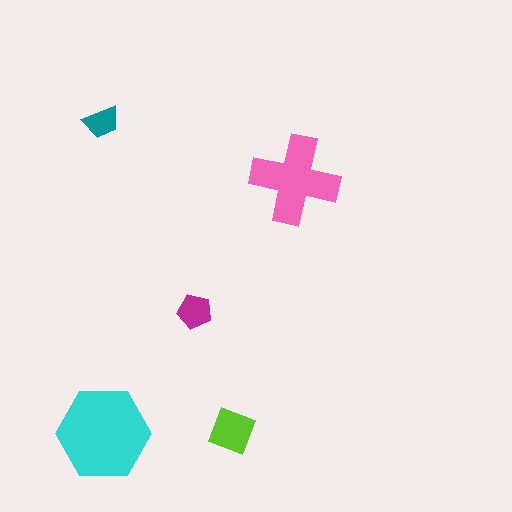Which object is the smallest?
The teal trapezoid.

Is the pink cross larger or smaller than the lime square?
Larger.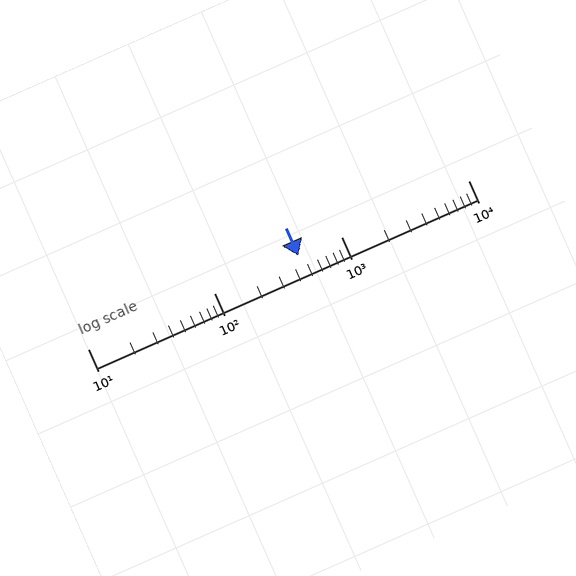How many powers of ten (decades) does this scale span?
The scale spans 3 decades, from 10 to 10000.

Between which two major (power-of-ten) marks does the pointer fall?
The pointer is between 100 and 1000.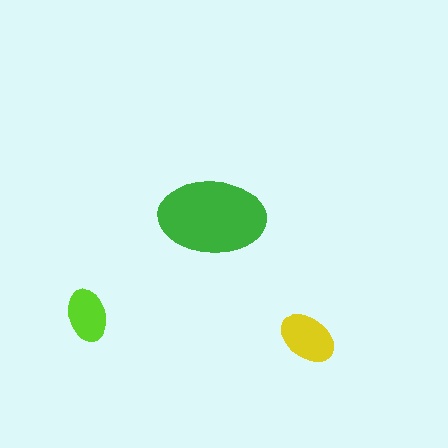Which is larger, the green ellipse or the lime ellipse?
The green one.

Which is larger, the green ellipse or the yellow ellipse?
The green one.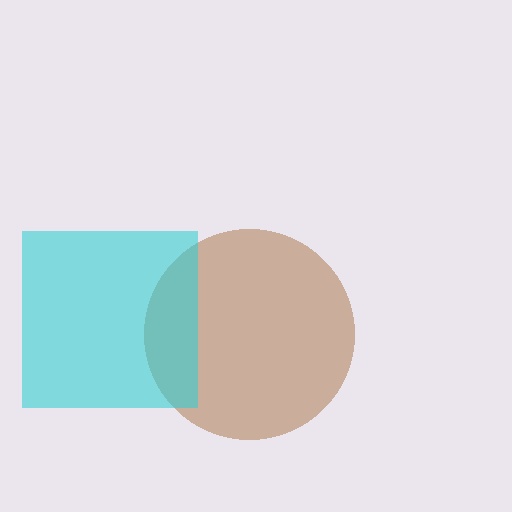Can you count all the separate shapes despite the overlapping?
Yes, there are 2 separate shapes.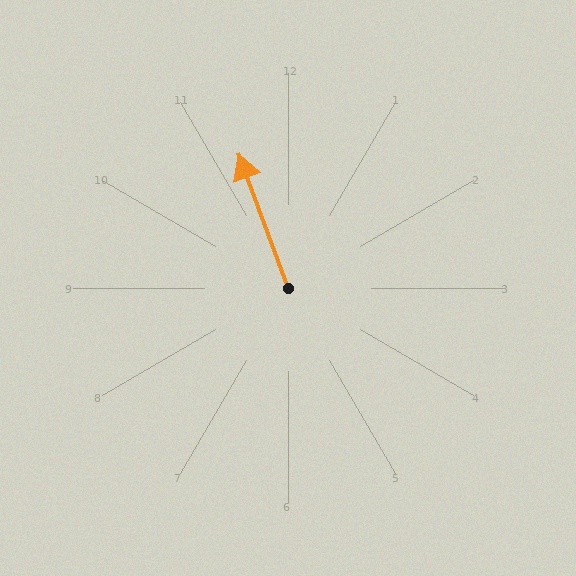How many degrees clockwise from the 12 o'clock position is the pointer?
Approximately 340 degrees.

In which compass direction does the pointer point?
North.